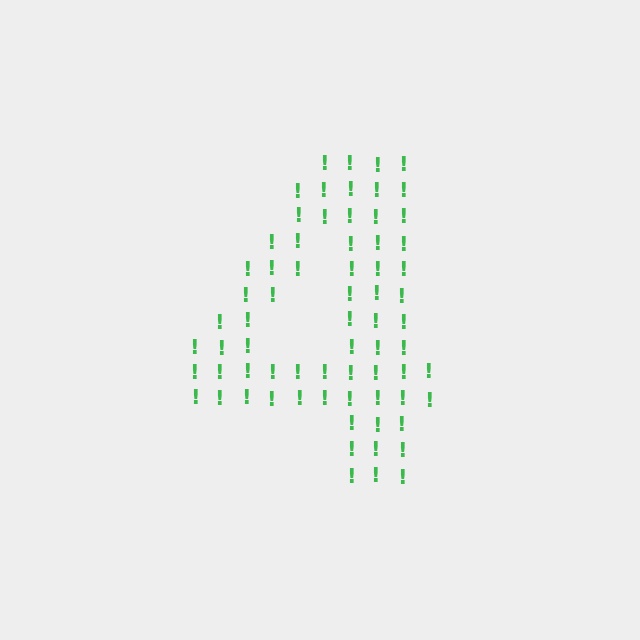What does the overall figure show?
The overall figure shows the digit 4.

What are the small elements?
The small elements are exclamation marks.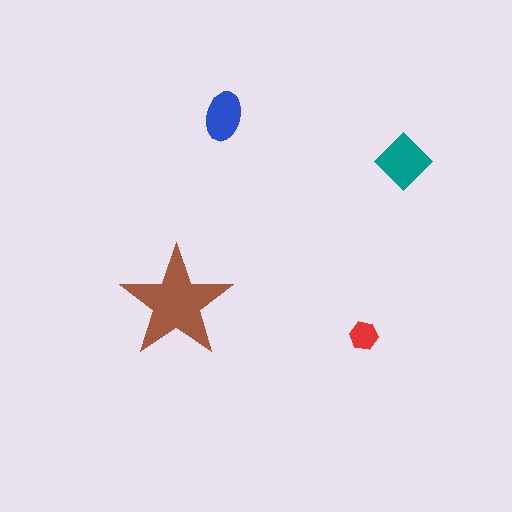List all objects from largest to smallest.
The brown star, the teal diamond, the blue ellipse, the red hexagon.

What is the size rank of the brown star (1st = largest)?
1st.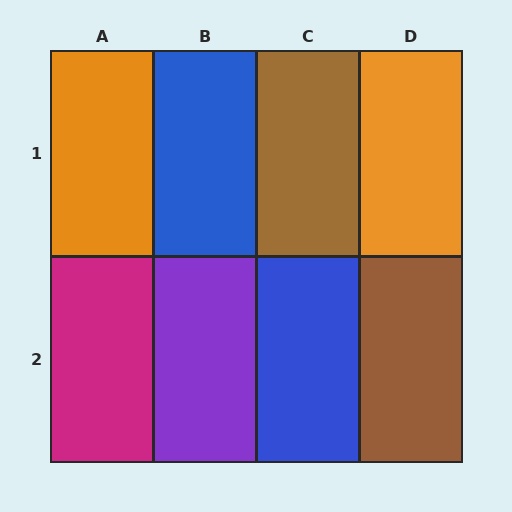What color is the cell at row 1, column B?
Blue.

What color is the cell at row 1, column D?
Orange.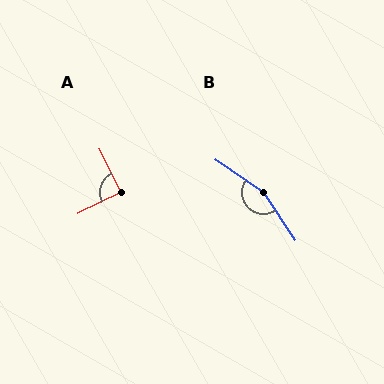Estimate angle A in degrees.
Approximately 90 degrees.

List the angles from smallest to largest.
A (90°), B (158°).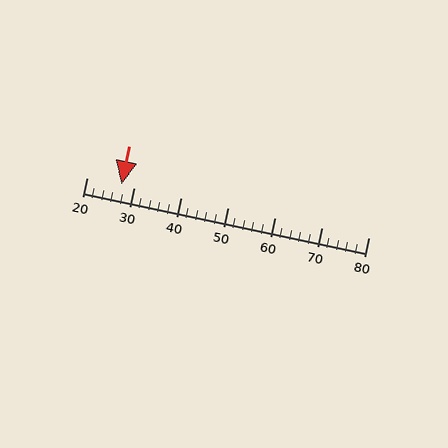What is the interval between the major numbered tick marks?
The major tick marks are spaced 10 units apart.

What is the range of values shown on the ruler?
The ruler shows values from 20 to 80.